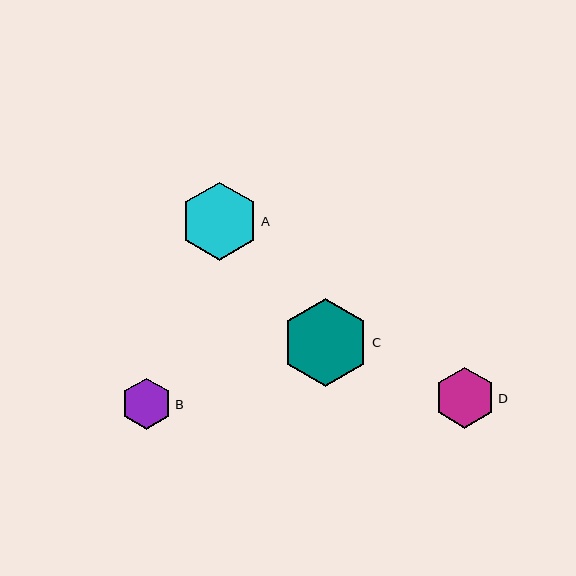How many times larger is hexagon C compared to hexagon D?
Hexagon C is approximately 1.4 times the size of hexagon D.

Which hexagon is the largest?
Hexagon C is the largest with a size of approximately 88 pixels.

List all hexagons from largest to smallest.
From largest to smallest: C, A, D, B.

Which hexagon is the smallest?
Hexagon B is the smallest with a size of approximately 51 pixels.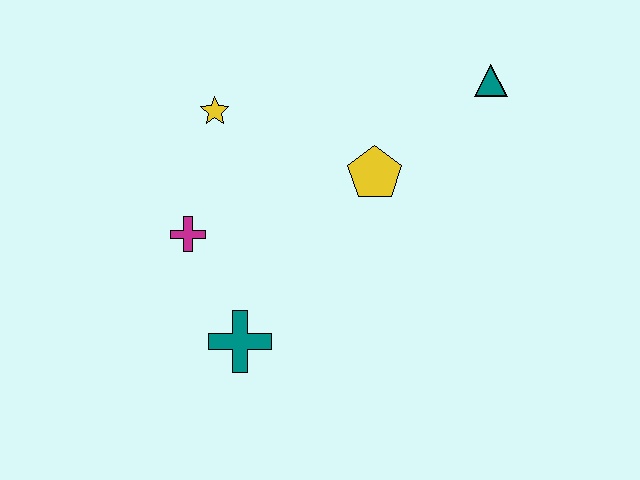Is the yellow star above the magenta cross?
Yes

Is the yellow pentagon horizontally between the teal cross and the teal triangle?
Yes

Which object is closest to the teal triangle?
The yellow pentagon is closest to the teal triangle.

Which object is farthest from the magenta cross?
The teal triangle is farthest from the magenta cross.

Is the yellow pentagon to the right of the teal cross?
Yes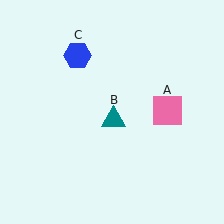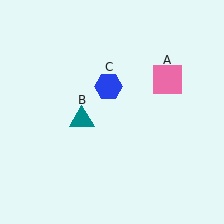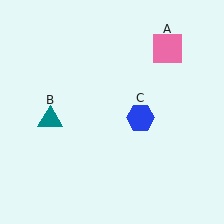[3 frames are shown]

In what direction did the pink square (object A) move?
The pink square (object A) moved up.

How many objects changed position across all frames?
3 objects changed position: pink square (object A), teal triangle (object B), blue hexagon (object C).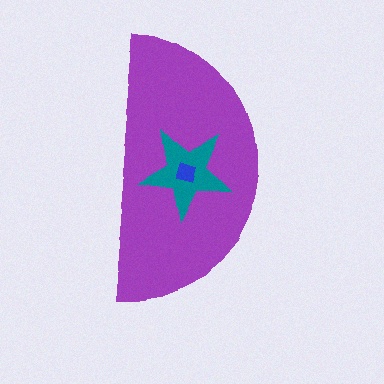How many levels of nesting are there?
3.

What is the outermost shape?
The purple semicircle.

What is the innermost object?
The blue square.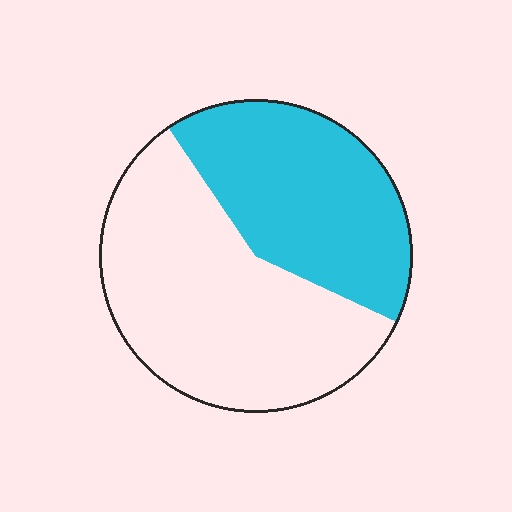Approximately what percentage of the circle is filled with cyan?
Approximately 40%.